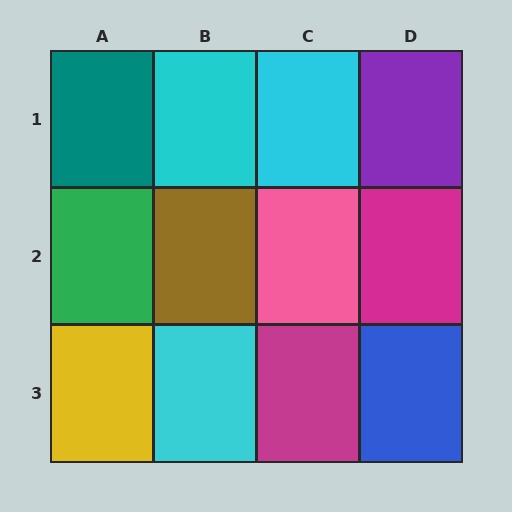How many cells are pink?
1 cell is pink.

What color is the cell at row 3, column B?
Cyan.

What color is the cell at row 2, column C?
Pink.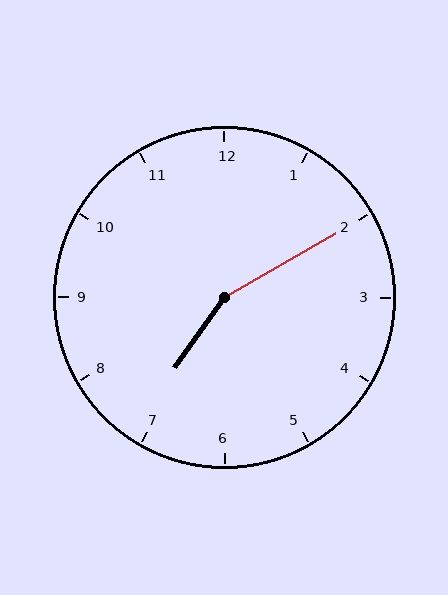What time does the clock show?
7:10.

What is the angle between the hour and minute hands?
Approximately 155 degrees.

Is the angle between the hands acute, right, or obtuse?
It is obtuse.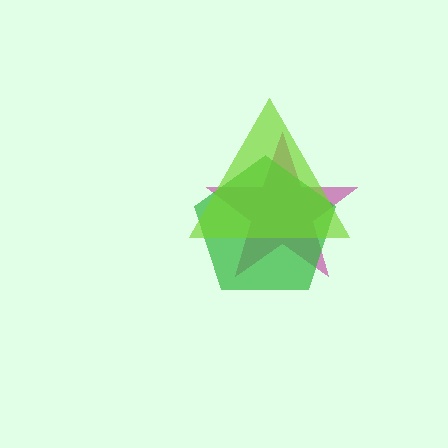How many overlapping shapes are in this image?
There are 3 overlapping shapes in the image.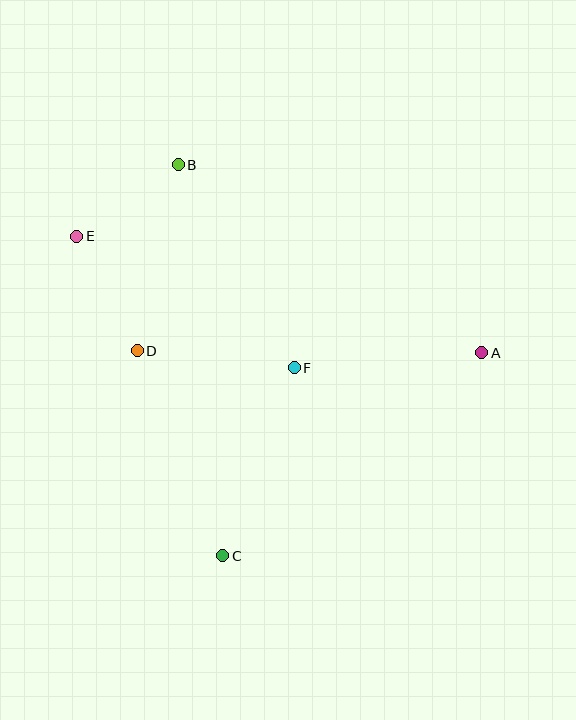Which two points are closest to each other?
Points B and E are closest to each other.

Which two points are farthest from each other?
Points A and E are farthest from each other.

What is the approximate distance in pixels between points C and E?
The distance between C and E is approximately 351 pixels.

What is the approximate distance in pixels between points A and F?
The distance between A and F is approximately 188 pixels.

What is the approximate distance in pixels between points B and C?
The distance between B and C is approximately 394 pixels.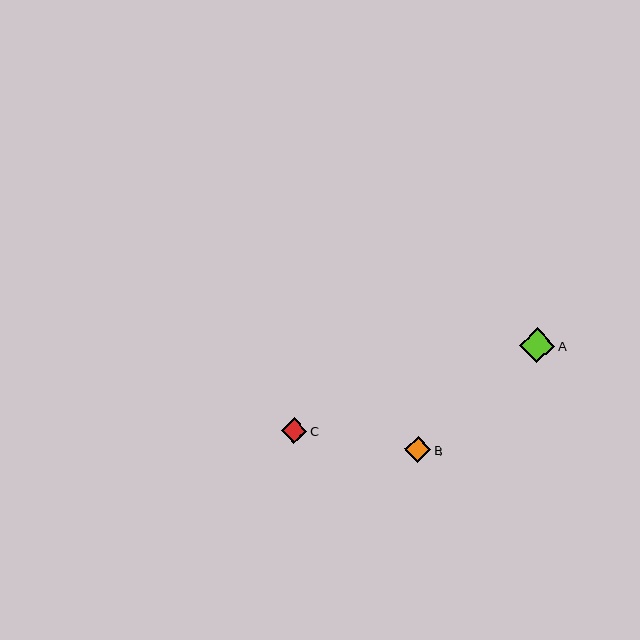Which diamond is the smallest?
Diamond C is the smallest with a size of approximately 26 pixels.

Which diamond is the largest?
Diamond A is the largest with a size of approximately 35 pixels.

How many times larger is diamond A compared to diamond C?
Diamond A is approximately 1.4 times the size of diamond C.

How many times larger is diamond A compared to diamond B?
Diamond A is approximately 1.4 times the size of diamond B.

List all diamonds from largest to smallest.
From largest to smallest: A, B, C.